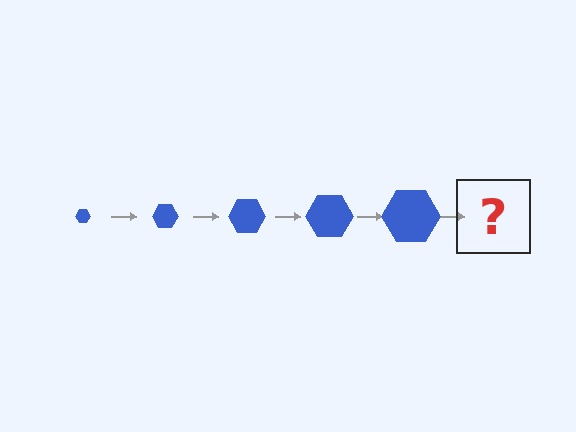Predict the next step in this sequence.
The next step is a blue hexagon, larger than the previous one.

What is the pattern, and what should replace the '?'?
The pattern is that the hexagon gets progressively larger each step. The '?' should be a blue hexagon, larger than the previous one.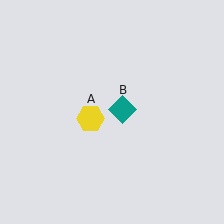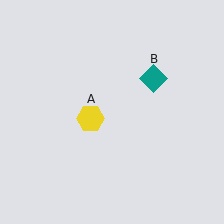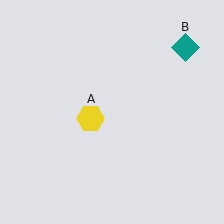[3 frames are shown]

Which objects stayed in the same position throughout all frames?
Yellow hexagon (object A) remained stationary.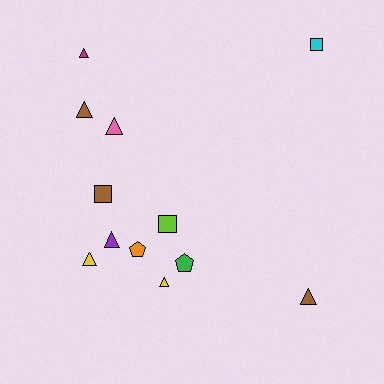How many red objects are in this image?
There are no red objects.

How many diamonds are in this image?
There are no diamonds.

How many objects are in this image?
There are 12 objects.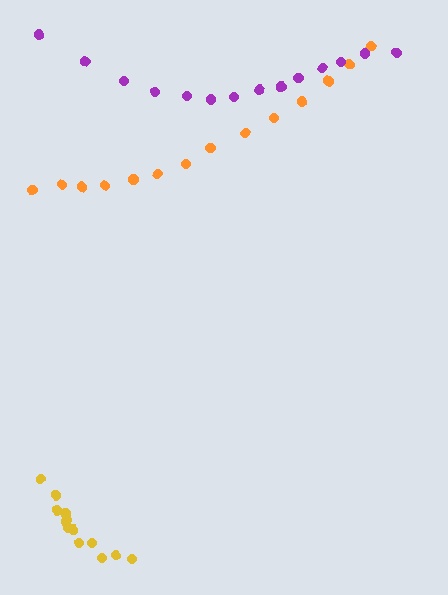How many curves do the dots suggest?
There are 3 distinct paths.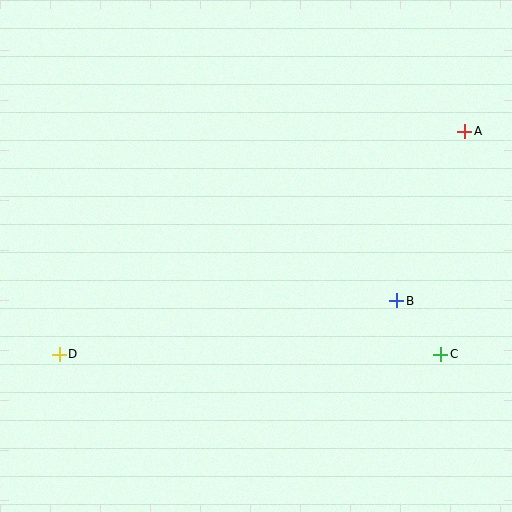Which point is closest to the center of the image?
Point B at (397, 301) is closest to the center.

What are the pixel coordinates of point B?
Point B is at (397, 301).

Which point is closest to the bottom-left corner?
Point D is closest to the bottom-left corner.